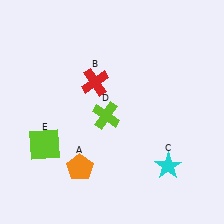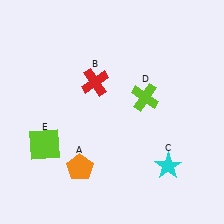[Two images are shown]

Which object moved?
The lime cross (D) moved right.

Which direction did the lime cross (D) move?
The lime cross (D) moved right.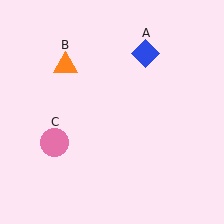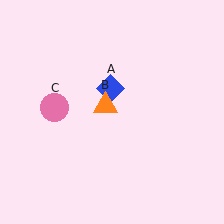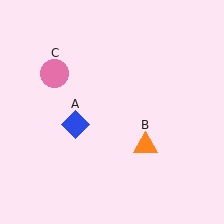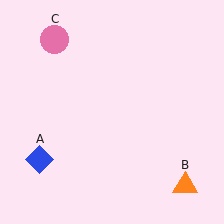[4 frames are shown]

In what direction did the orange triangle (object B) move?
The orange triangle (object B) moved down and to the right.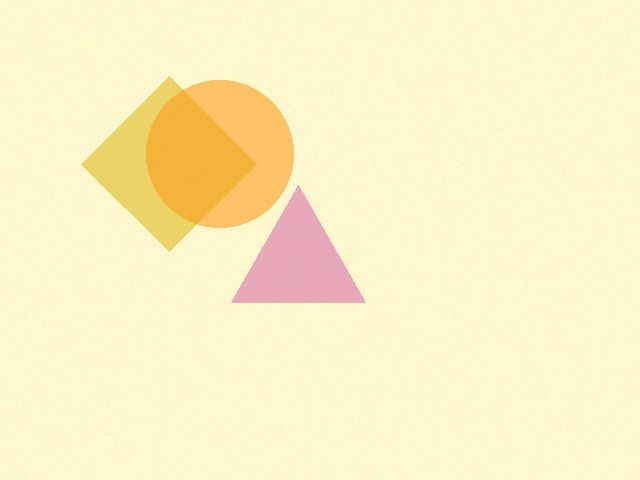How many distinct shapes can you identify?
There are 3 distinct shapes: a yellow diamond, a magenta triangle, an orange circle.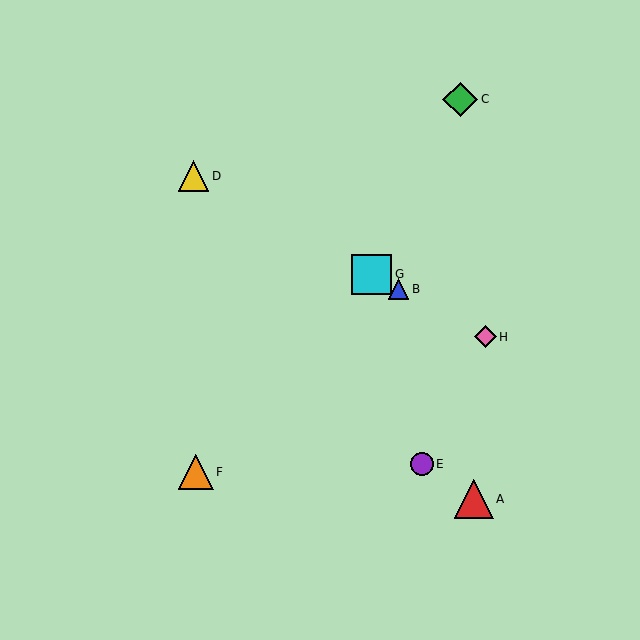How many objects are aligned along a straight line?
4 objects (B, D, G, H) are aligned along a straight line.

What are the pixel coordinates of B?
Object B is at (399, 289).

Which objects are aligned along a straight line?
Objects B, D, G, H are aligned along a straight line.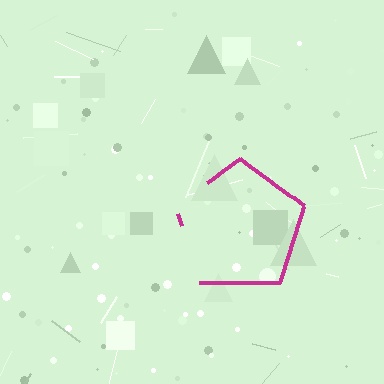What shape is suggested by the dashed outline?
The dashed outline suggests a pentagon.